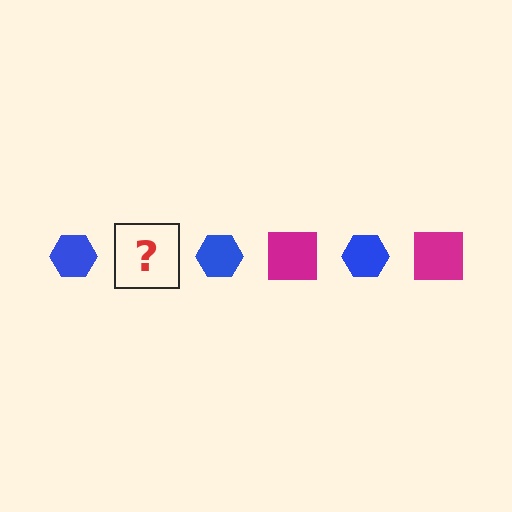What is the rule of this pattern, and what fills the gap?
The rule is that the pattern alternates between blue hexagon and magenta square. The gap should be filled with a magenta square.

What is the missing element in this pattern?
The missing element is a magenta square.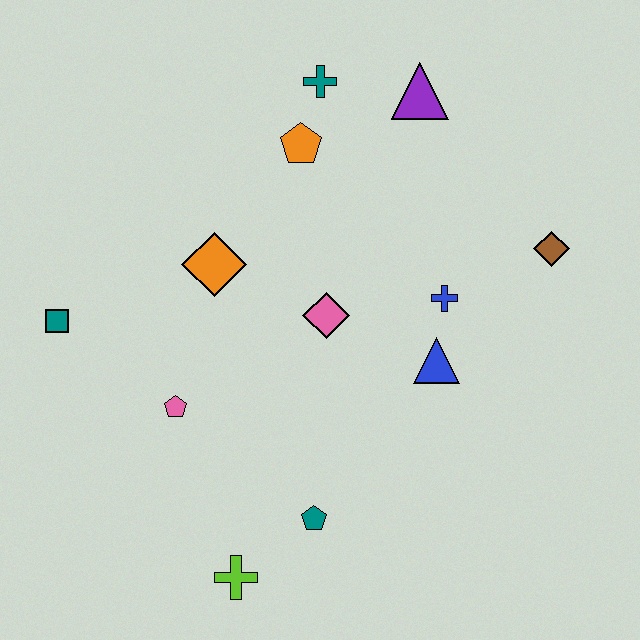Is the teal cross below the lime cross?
No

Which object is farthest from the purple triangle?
The lime cross is farthest from the purple triangle.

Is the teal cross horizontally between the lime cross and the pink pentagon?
No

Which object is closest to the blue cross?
The blue triangle is closest to the blue cross.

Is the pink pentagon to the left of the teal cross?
Yes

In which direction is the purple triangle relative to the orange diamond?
The purple triangle is to the right of the orange diamond.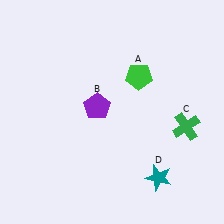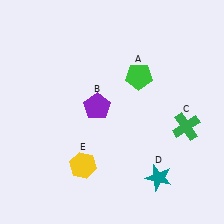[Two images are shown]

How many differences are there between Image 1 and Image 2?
There is 1 difference between the two images.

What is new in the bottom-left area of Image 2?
A yellow hexagon (E) was added in the bottom-left area of Image 2.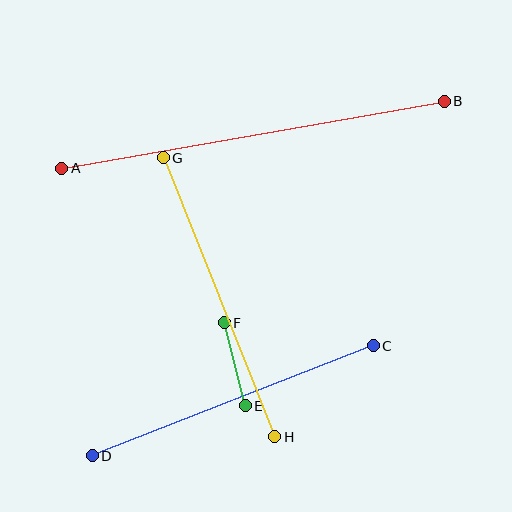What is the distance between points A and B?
The distance is approximately 388 pixels.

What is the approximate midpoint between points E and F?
The midpoint is at approximately (235, 364) pixels.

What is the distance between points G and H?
The distance is approximately 300 pixels.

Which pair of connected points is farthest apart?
Points A and B are farthest apart.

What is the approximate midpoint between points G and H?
The midpoint is at approximately (219, 297) pixels.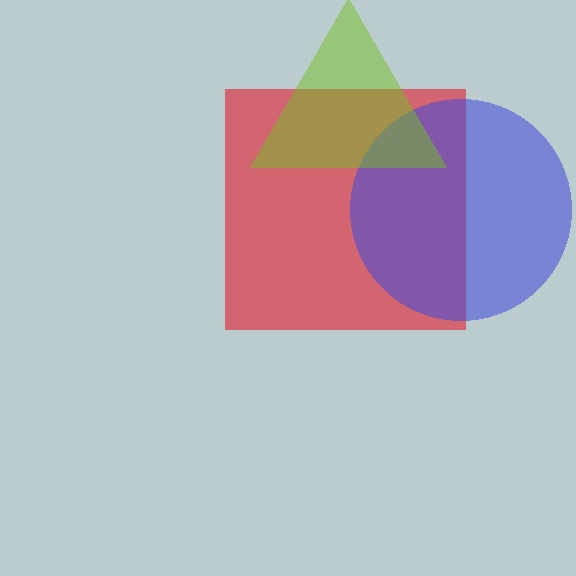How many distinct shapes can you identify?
There are 3 distinct shapes: a red square, a blue circle, a lime triangle.